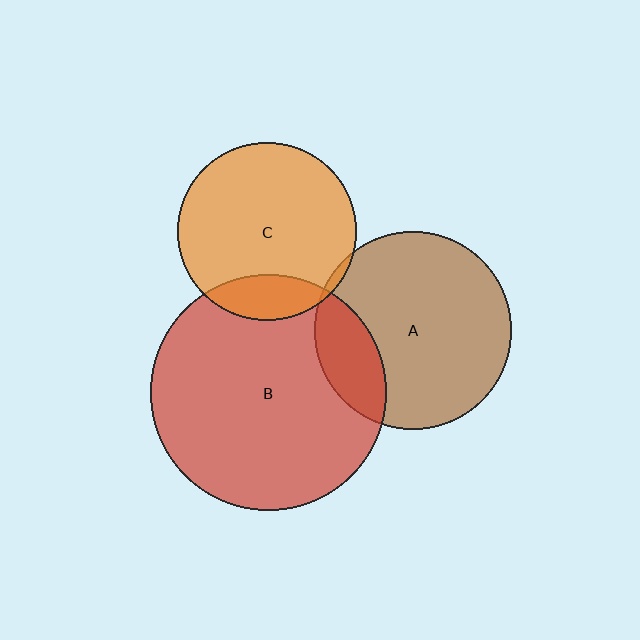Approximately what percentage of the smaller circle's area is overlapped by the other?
Approximately 5%.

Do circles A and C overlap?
Yes.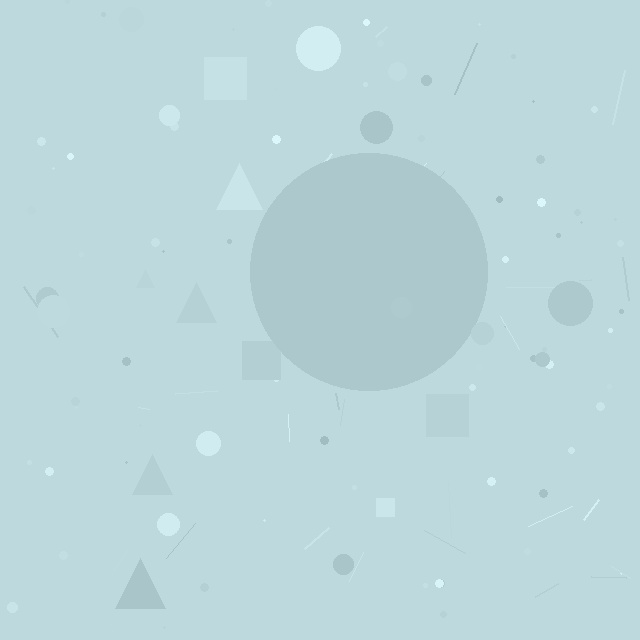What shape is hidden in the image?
A circle is hidden in the image.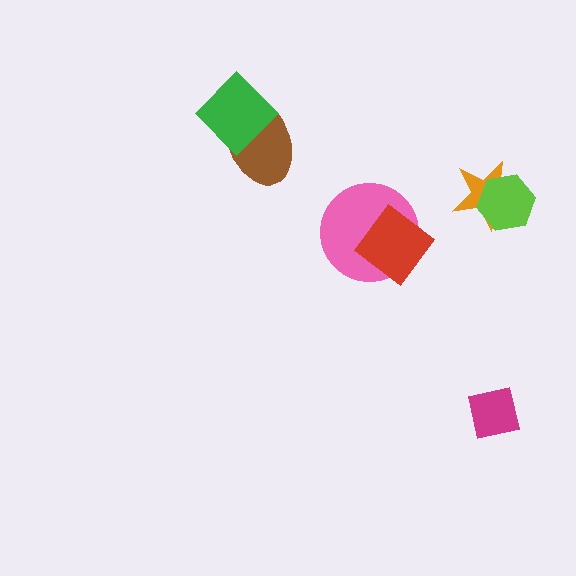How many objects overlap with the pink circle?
1 object overlaps with the pink circle.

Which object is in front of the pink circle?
The red diamond is in front of the pink circle.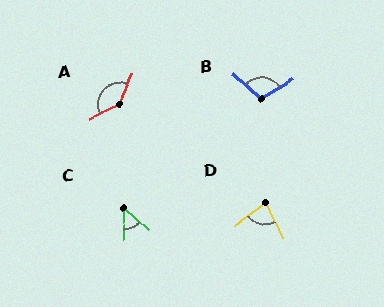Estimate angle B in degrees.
Approximately 106 degrees.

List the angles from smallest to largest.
C (49°), D (77°), B (106°), A (138°).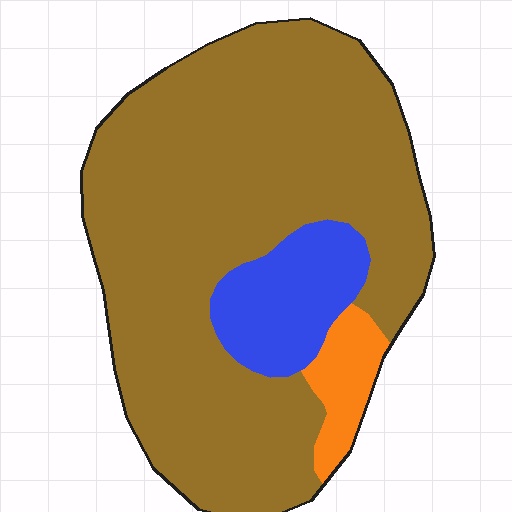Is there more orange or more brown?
Brown.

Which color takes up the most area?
Brown, at roughly 80%.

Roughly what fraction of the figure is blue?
Blue covers about 15% of the figure.